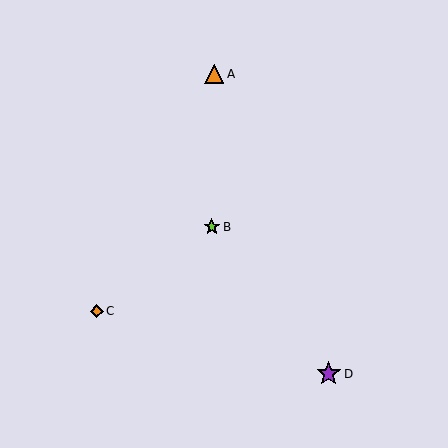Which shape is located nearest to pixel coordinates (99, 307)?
The orange diamond (labeled C) at (97, 311) is nearest to that location.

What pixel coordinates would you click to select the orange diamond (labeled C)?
Click at (97, 311) to select the orange diamond C.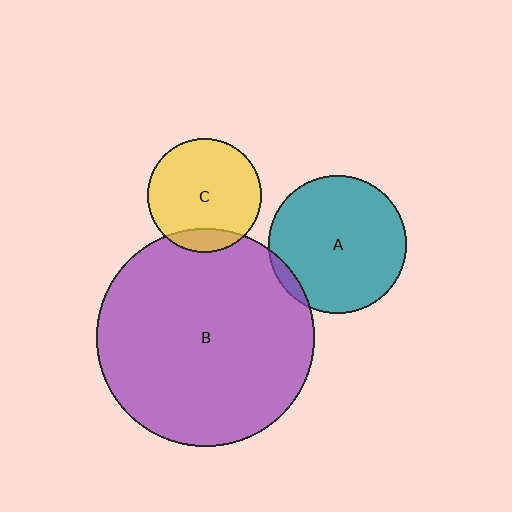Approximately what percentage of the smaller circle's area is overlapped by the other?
Approximately 5%.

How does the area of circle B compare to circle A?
Approximately 2.5 times.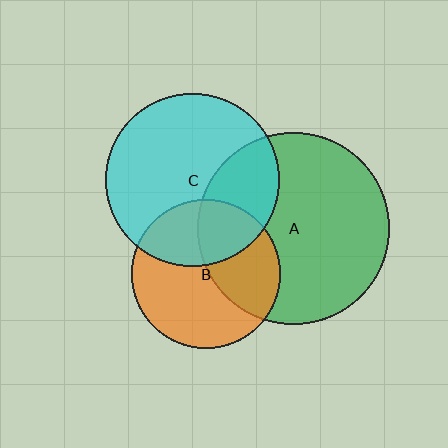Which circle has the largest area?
Circle A (green).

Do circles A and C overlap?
Yes.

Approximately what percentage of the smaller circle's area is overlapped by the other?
Approximately 30%.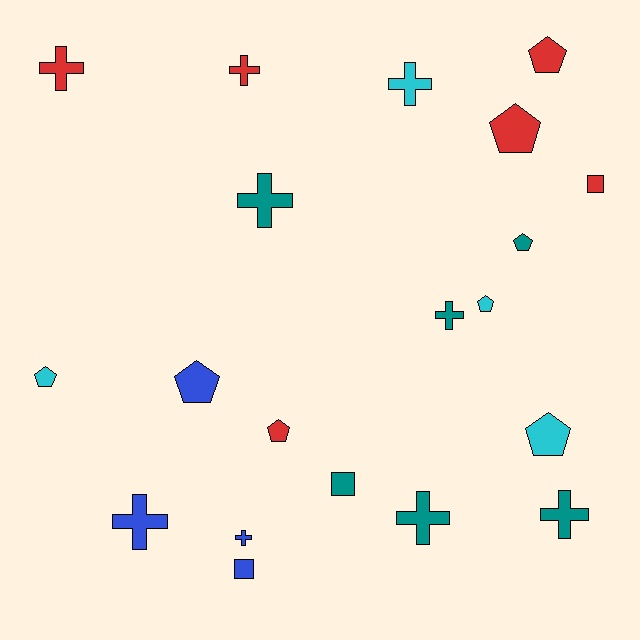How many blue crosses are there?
There are 2 blue crosses.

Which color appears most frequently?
Teal, with 6 objects.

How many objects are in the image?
There are 20 objects.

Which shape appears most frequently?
Cross, with 9 objects.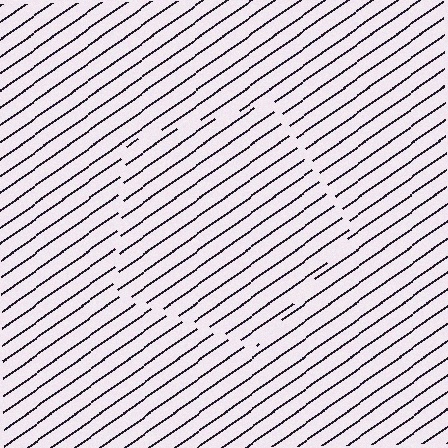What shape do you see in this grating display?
An illusory pentagon. The interior of the shape contains the same grating, shifted by half a period — the contour is defined by the phase discontinuity where line-ends from the inner and outer gratings abut.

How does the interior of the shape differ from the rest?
The interior of the shape contains the same grating, shifted by half a period — the contour is defined by the phase discontinuity where line-ends from the inner and outer gratings abut.